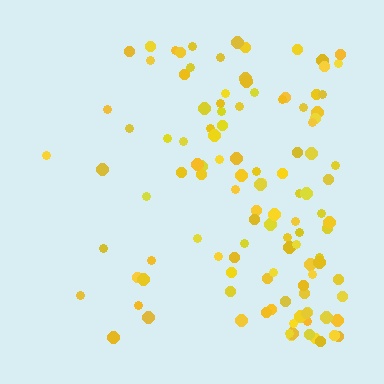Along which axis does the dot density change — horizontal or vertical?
Horizontal.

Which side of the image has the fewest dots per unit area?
The left.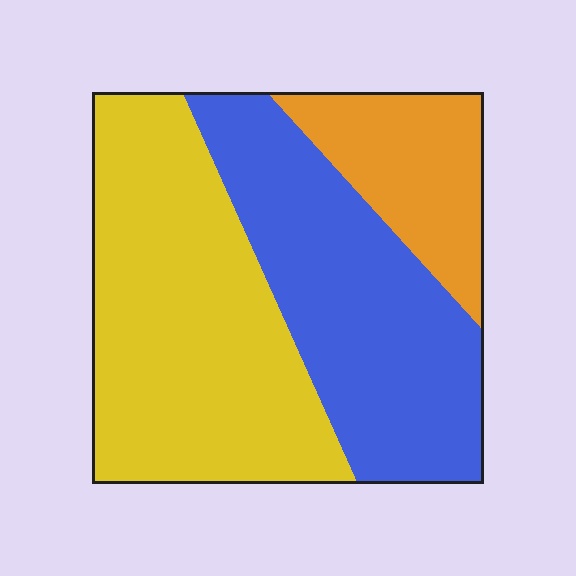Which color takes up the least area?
Orange, at roughly 15%.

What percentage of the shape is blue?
Blue takes up between a quarter and a half of the shape.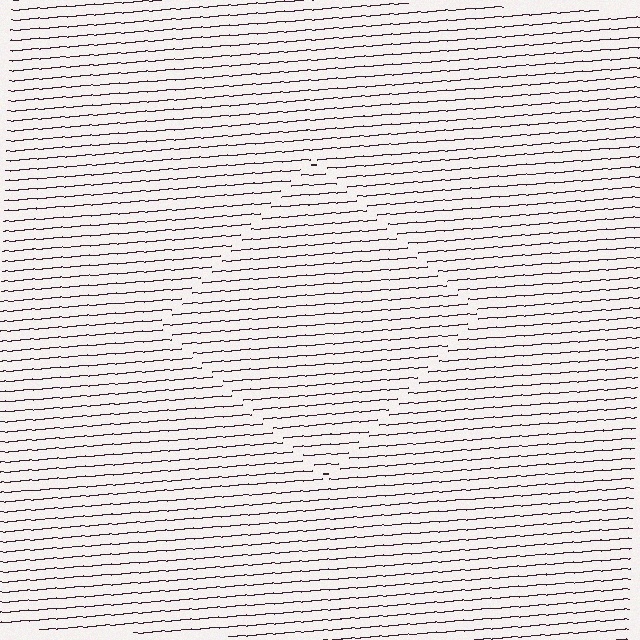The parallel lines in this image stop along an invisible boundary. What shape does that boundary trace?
An illusory square. The interior of the shape contains the same grating, shifted by half a period — the contour is defined by the phase discontinuity where line-ends from the inner and outer gratings abut.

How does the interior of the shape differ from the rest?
The interior of the shape contains the same grating, shifted by half a period — the contour is defined by the phase discontinuity where line-ends from the inner and outer gratings abut.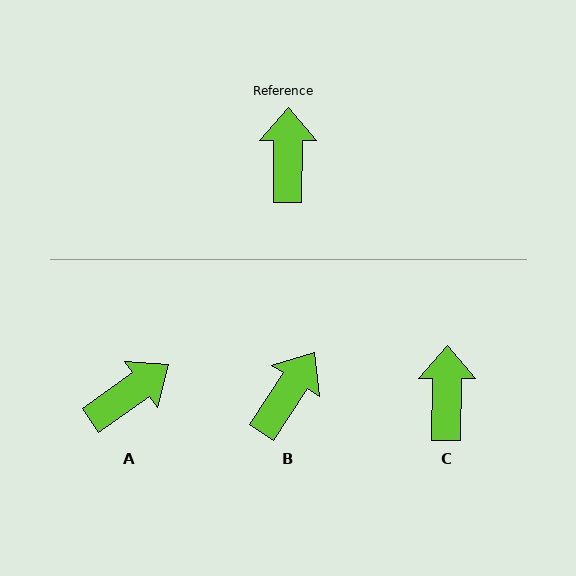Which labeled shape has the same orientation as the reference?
C.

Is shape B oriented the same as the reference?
No, it is off by about 33 degrees.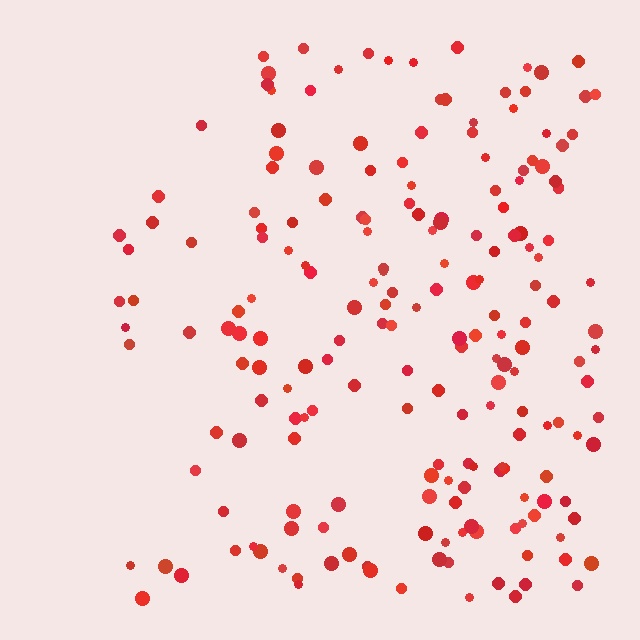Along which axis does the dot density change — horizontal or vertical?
Horizontal.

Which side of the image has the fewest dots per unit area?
The left.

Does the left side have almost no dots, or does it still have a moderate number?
Still a moderate number, just noticeably fewer than the right.